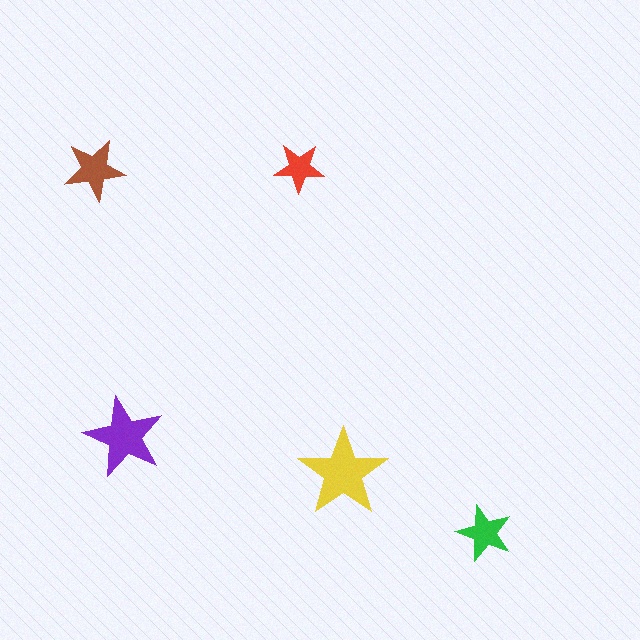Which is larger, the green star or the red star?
The green one.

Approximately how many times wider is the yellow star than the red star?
About 2 times wider.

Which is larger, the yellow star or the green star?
The yellow one.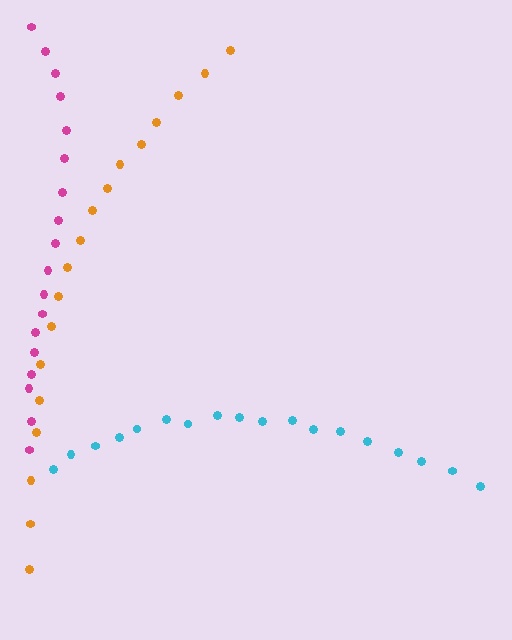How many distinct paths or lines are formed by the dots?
There are 3 distinct paths.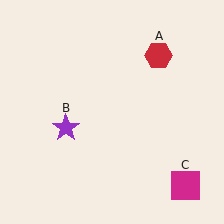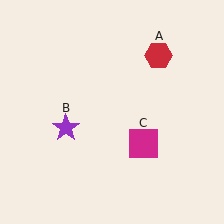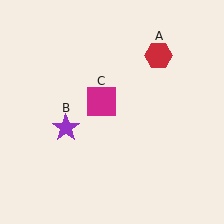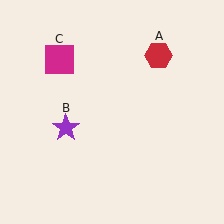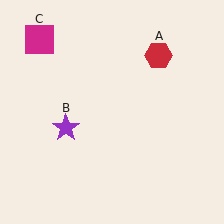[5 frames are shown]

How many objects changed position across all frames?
1 object changed position: magenta square (object C).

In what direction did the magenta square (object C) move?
The magenta square (object C) moved up and to the left.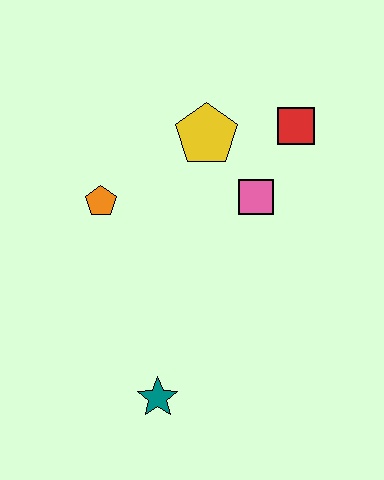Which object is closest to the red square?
The pink square is closest to the red square.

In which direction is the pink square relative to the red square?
The pink square is below the red square.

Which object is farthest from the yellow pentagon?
The teal star is farthest from the yellow pentagon.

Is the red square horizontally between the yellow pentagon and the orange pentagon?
No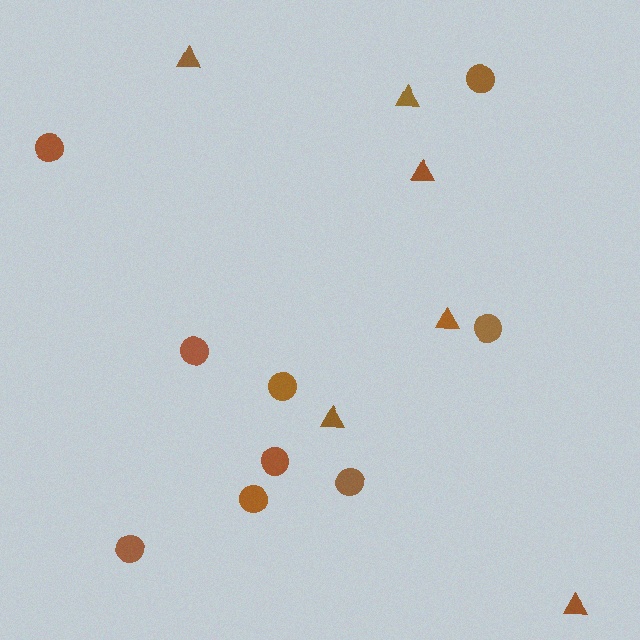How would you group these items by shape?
There are 2 groups: one group of circles (9) and one group of triangles (6).